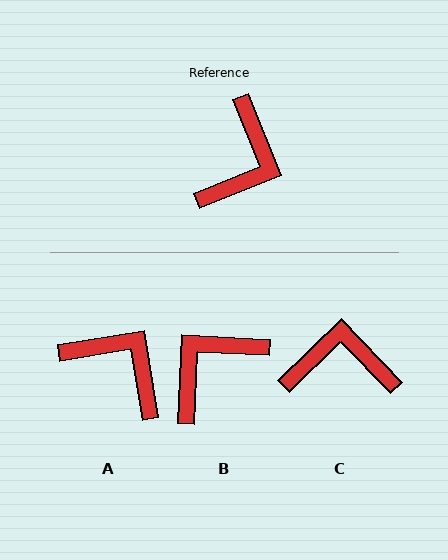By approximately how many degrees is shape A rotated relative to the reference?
Approximately 77 degrees counter-clockwise.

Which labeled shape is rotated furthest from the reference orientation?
B, about 155 degrees away.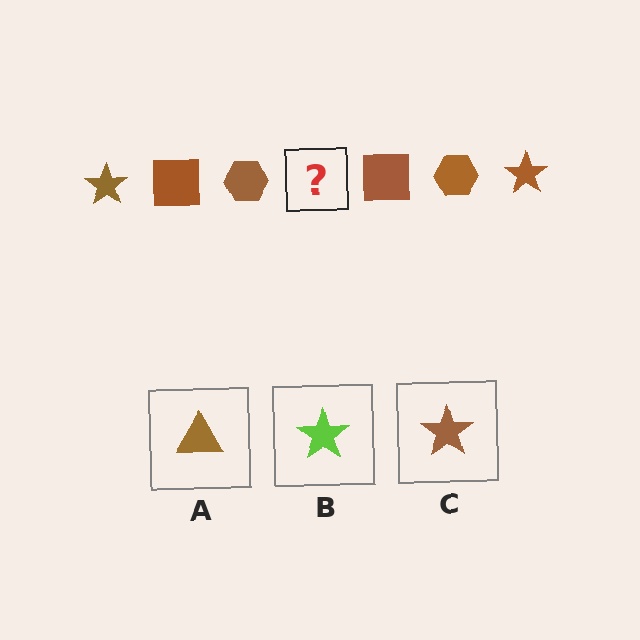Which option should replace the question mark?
Option C.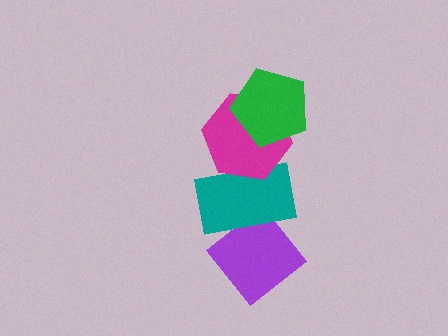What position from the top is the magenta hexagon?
The magenta hexagon is 2nd from the top.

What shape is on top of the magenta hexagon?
The green pentagon is on top of the magenta hexagon.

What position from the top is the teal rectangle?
The teal rectangle is 3rd from the top.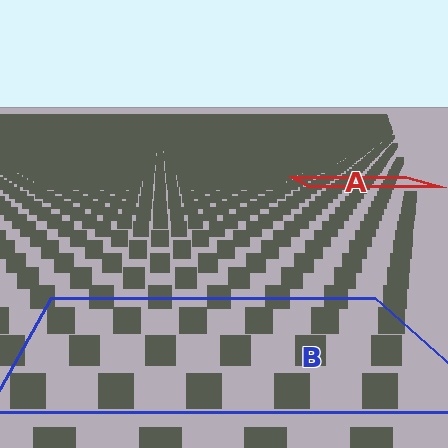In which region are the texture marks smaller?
The texture marks are smaller in region A, because it is farther away.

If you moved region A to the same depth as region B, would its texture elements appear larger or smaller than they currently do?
They would appear larger. At a closer depth, the same texture elements are projected at a bigger on-screen size.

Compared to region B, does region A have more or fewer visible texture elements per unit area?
Region A has more texture elements per unit area — they are packed more densely because it is farther away.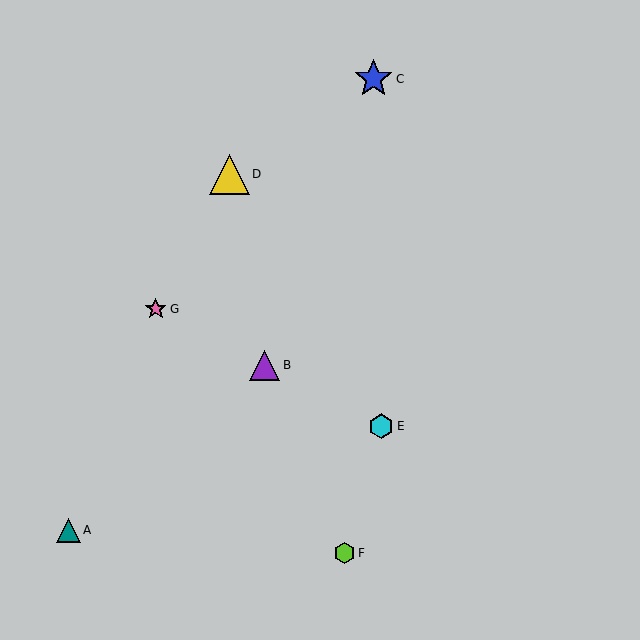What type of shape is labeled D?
Shape D is a yellow triangle.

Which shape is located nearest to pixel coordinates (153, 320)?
The pink star (labeled G) at (156, 309) is nearest to that location.